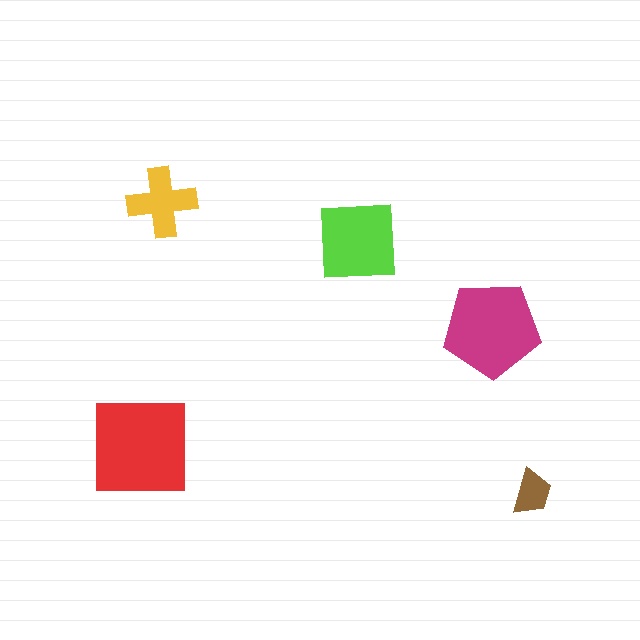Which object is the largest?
The red square.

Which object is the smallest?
The brown trapezoid.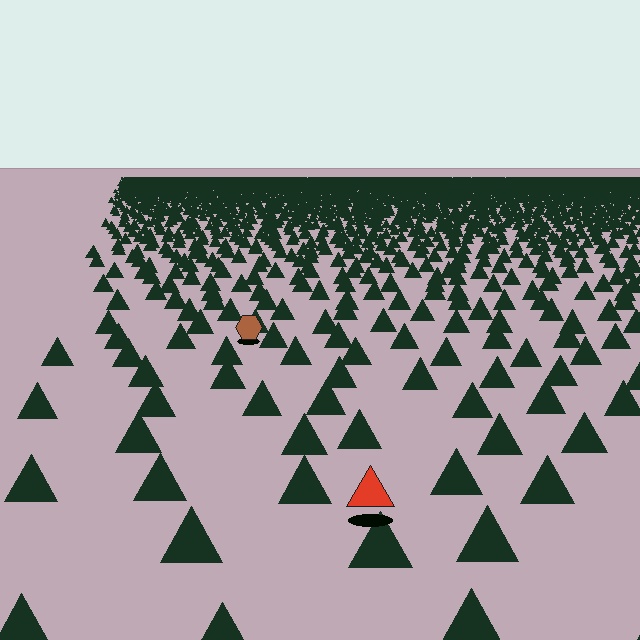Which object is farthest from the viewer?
The brown hexagon is farthest from the viewer. It appears smaller and the ground texture around it is denser.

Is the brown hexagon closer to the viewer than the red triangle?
No. The red triangle is closer — you can tell from the texture gradient: the ground texture is coarser near it.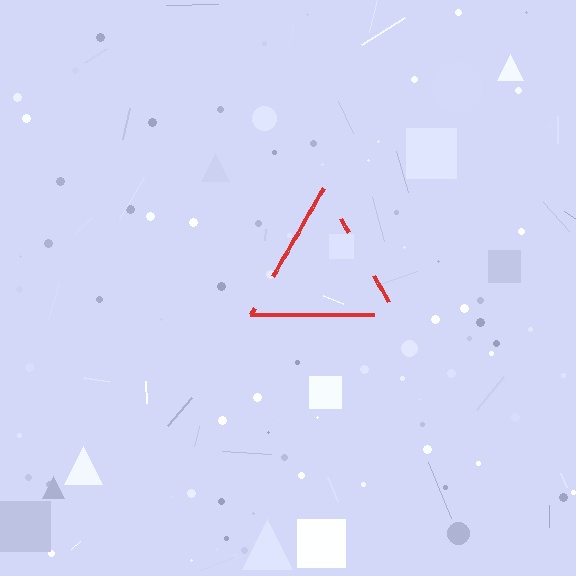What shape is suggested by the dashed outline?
The dashed outline suggests a triangle.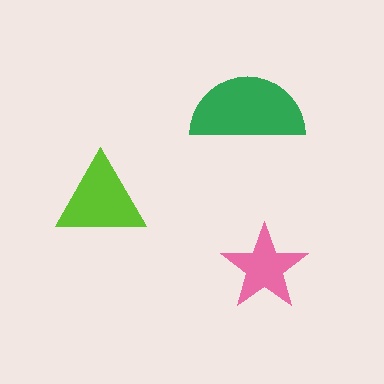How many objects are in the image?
There are 3 objects in the image.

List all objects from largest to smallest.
The green semicircle, the lime triangle, the pink star.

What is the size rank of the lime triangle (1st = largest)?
2nd.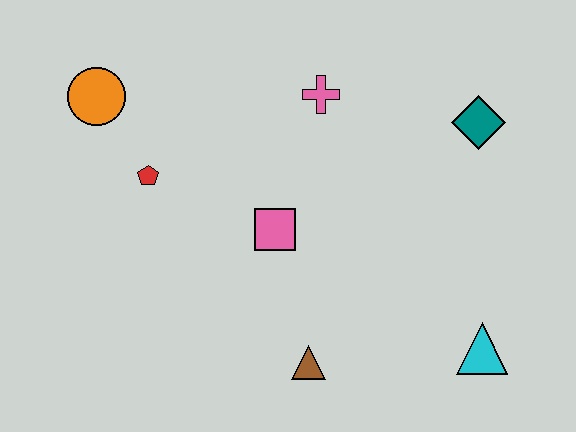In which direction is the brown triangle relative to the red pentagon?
The brown triangle is below the red pentagon.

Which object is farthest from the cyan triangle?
The orange circle is farthest from the cyan triangle.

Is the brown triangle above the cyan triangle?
No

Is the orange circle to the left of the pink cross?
Yes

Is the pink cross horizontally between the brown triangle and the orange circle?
No